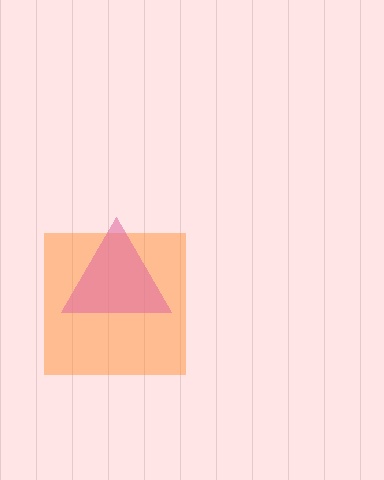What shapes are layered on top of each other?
The layered shapes are: an orange square, a pink triangle.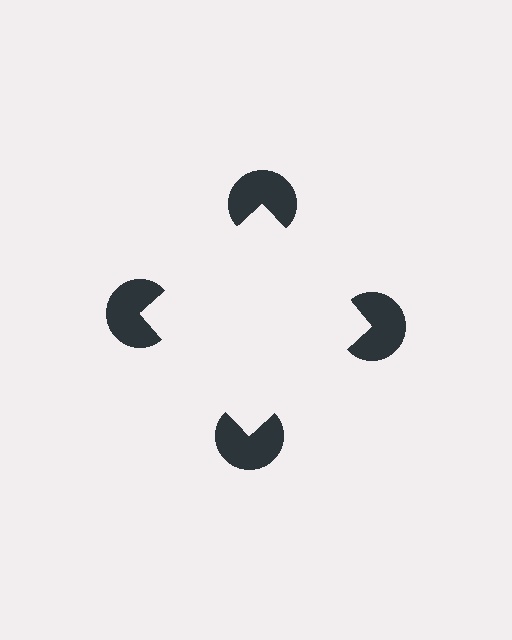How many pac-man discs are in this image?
There are 4 — one at each vertex of the illusory square.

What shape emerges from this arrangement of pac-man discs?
An illusory square — its edges are inferred from the aligned wedge cuts in the pac-man discs, not physically drawn.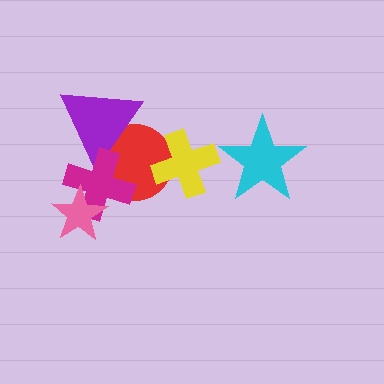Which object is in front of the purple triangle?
The magenta cross is in front of the purple triangle.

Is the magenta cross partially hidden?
Yes, it is partially covered by another shape.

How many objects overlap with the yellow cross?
1 object overlaps with the yellow cross.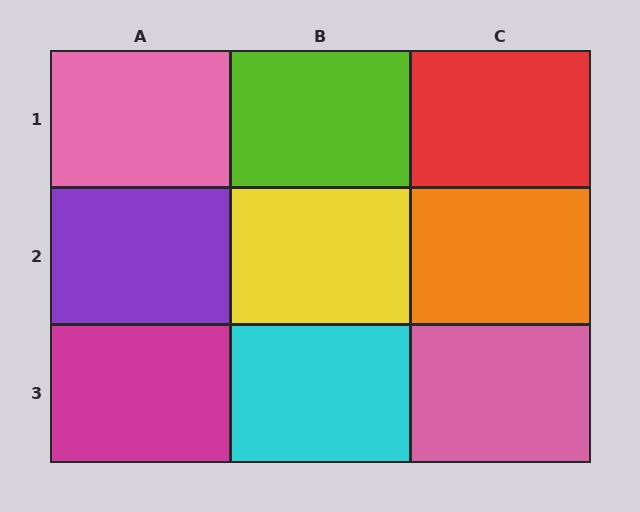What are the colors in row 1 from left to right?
Pink, lime, red.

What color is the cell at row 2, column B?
Yellow.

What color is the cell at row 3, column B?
Cyan.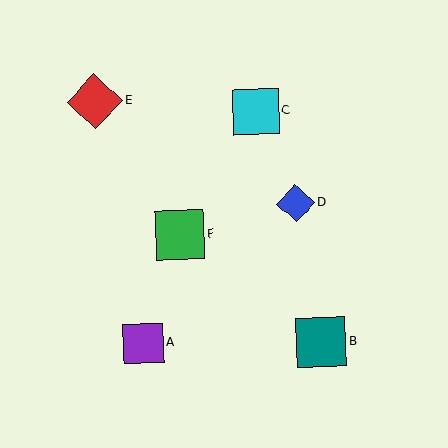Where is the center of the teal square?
The center of the teal square is at (321, 342).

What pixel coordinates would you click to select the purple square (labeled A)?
Click at (143, 343) to select the purple square A.